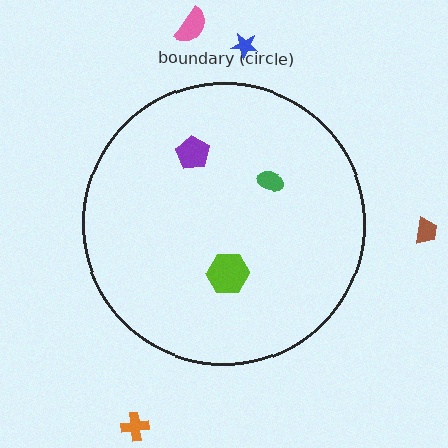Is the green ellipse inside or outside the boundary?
Inside.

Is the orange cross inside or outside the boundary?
Outside.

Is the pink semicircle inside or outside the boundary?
Outside.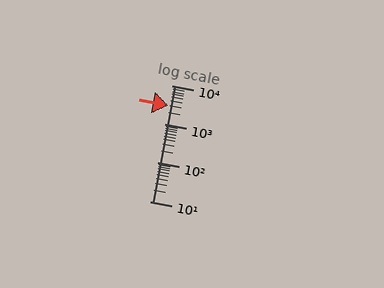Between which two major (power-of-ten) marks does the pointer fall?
The pointer is between 1000 and 10000.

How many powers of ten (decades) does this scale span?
The scale spans 3 decades, from 10 to 10000.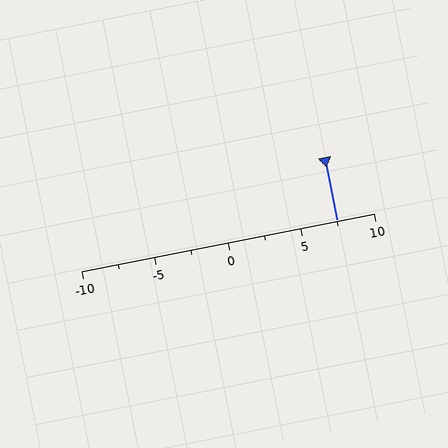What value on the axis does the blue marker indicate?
The marker indicates approximately 7.5.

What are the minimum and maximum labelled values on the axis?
The axis runs from -10 to 10.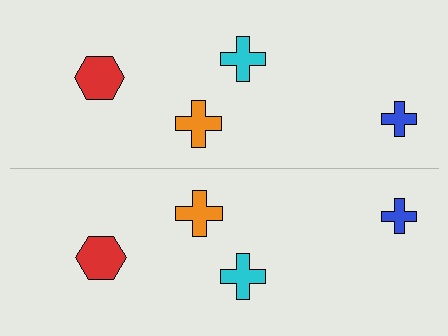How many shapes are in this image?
There are 8 shapes in this image.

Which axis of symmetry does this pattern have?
The pattern has a horizontal axis of symmetry running through the center of the image.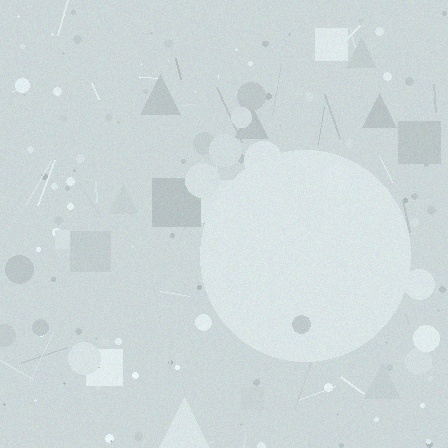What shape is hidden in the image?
A circle is hidden in the image.